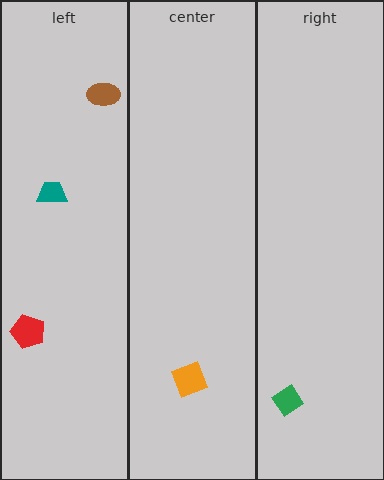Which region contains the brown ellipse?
The left region.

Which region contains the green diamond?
The right region.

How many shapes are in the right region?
1.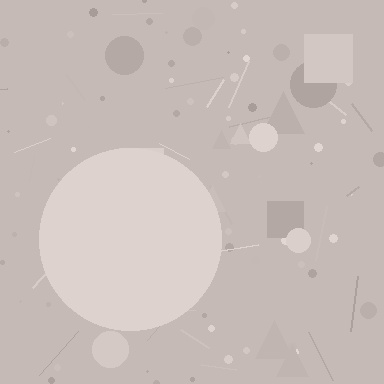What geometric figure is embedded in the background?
A circle is embedded in the background.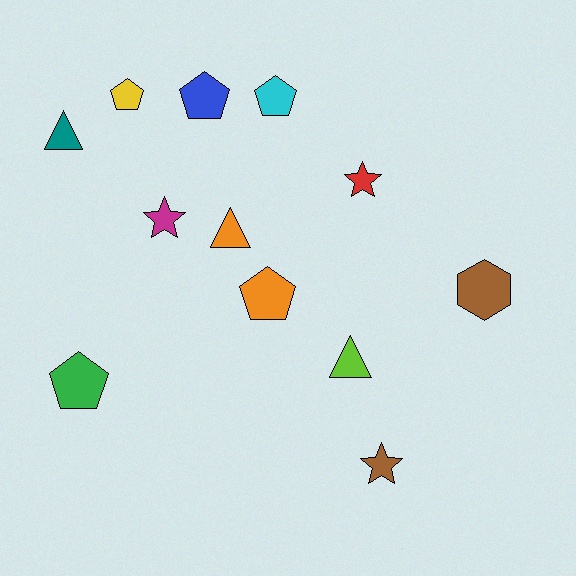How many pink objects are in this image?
There are no pink objects.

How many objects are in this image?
There are 12 objects.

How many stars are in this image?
There are 3 stars.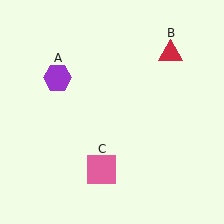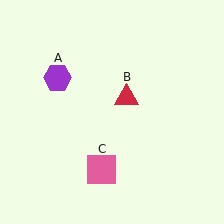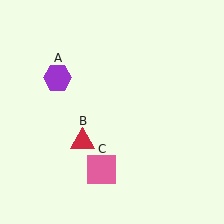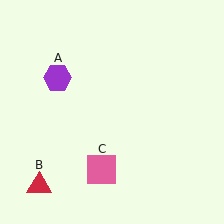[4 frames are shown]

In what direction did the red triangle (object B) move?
The red triangle (object B) moved down and to the left.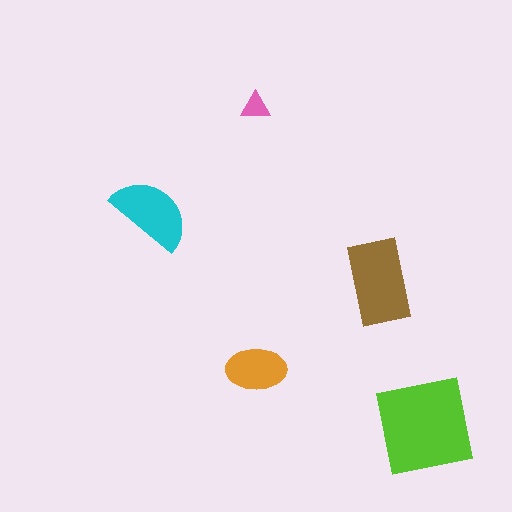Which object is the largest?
The lime square.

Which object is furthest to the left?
The cyan semicircle is leftmost.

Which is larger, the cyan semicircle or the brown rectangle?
The brown rectangle.